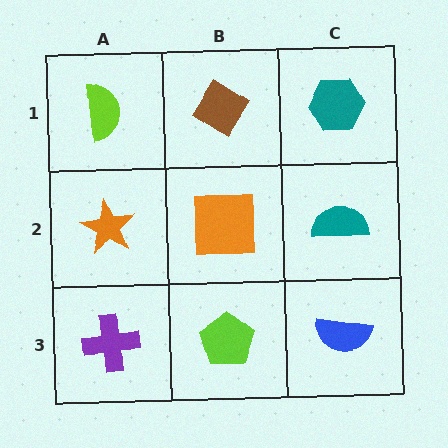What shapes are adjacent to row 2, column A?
A lime semicircle (row 1, column A), a purple cross (row 3, column A), an orange square (row 2, column B).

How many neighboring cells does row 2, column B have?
4.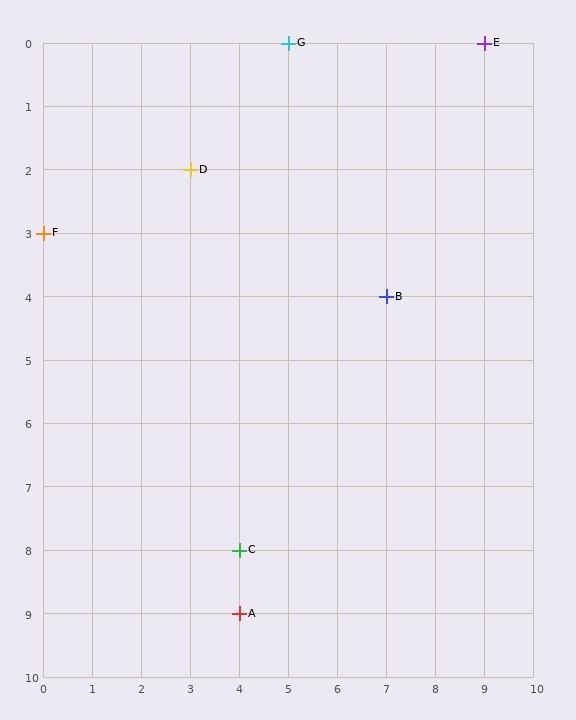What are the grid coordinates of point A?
Point A is at grid coordinates (4, 9).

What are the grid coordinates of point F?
Point F is at grid coordinates (0, 3).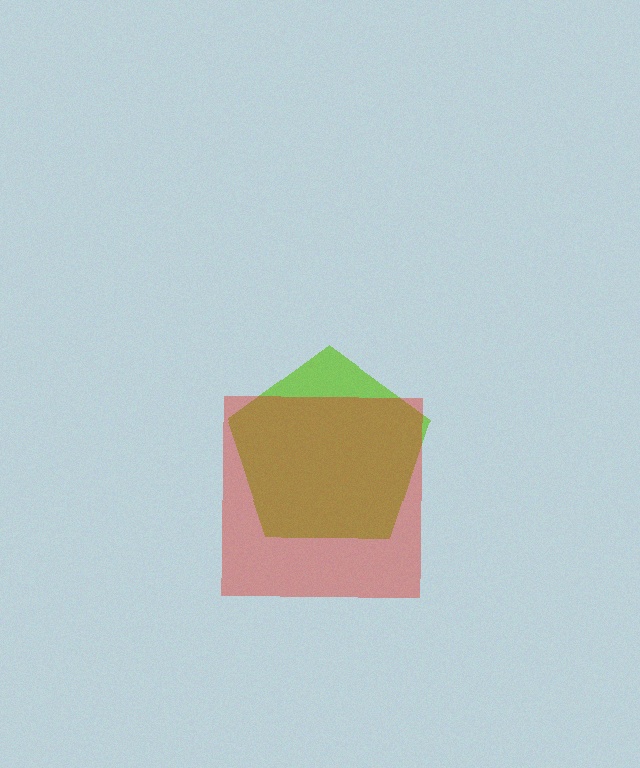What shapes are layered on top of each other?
The layered shapes are: a lime pentagon, a red square.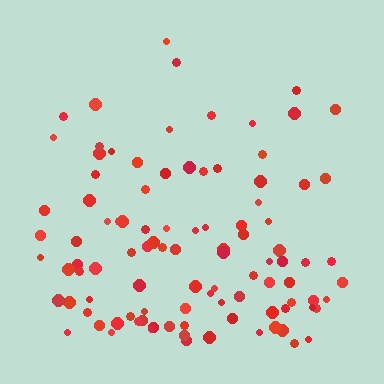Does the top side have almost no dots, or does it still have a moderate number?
Still a moderate number, just noticeably fewer than the bottom.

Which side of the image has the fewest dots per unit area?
The top.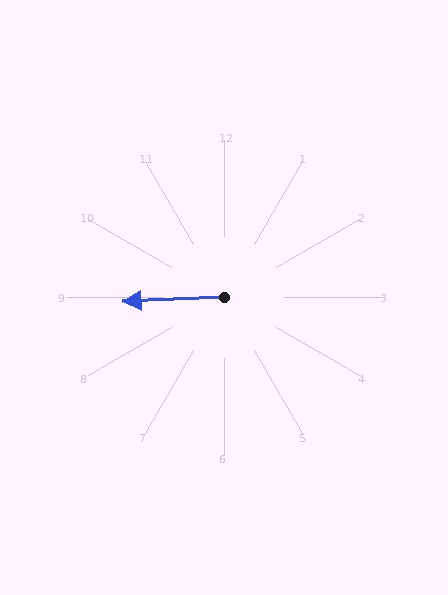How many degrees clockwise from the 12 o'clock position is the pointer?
Approximately 268 degrees.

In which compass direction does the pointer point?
West.